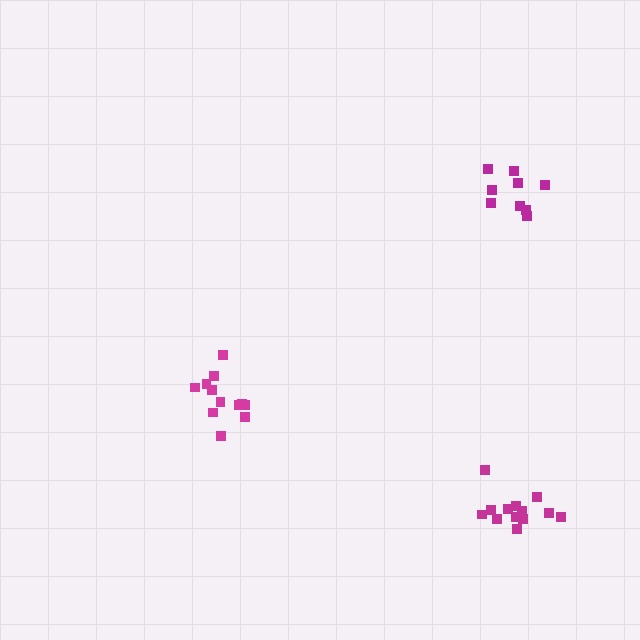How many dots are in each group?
Group 1: 13 dots, Group 2: 12 dots, Group 3: 9 dots (34 total).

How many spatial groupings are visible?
There are 3 spatial groupings.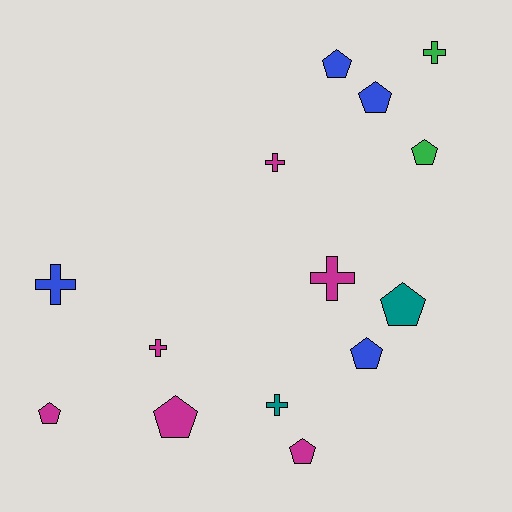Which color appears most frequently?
Magenta, with 6 objects.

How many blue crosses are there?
There is 1 blue cross.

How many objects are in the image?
There are 14 objects.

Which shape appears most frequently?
Pentagon, with 8 objects.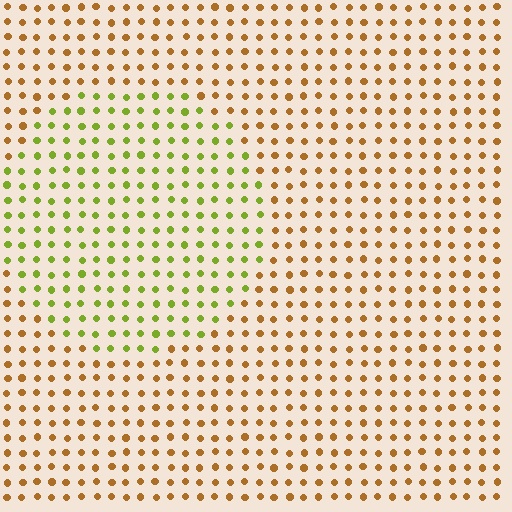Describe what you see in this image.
The image is filled with small brown elements in a uniform arrangement. A circle-shaped region is visible where the elements are tinted to a slightly different hue, forming a subtle color boundary.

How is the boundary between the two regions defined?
The boundary is defined purely by a slight shift in hue (about 50 degrees). Spacing, size, and orientation are identical on both sides.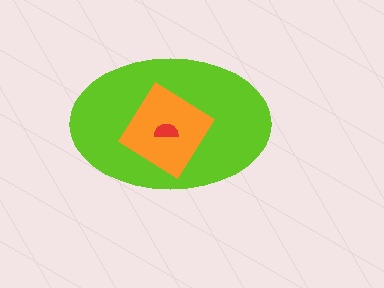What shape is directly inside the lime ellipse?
The orange diamond.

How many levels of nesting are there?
3.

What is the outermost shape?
The lime ellipse.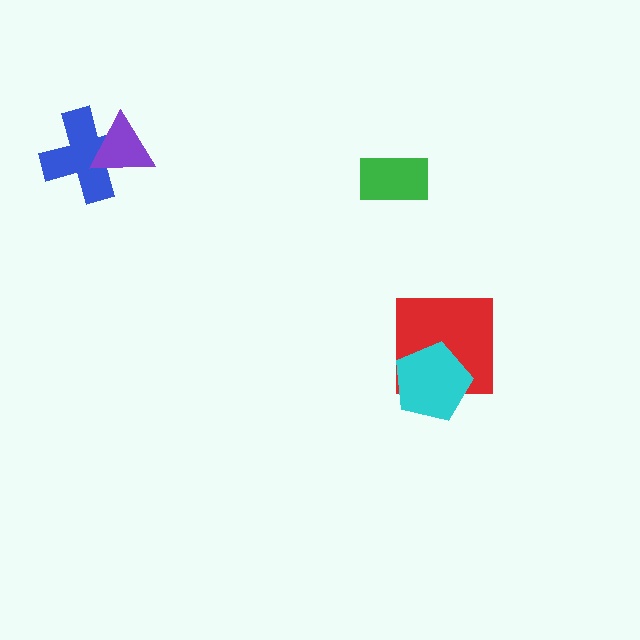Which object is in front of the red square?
The cyan pentagon is in front of the red square.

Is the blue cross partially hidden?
Yes, it is partially covered by another shape.